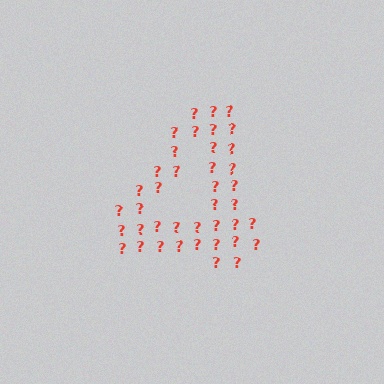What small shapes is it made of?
It is made of small question marks.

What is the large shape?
The large shape is the digit 4.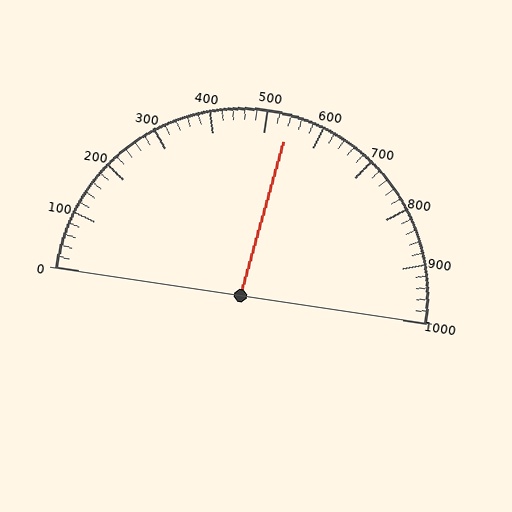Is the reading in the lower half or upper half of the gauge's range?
The reading is in the upper half of the range (0 to 1000).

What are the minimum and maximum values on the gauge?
The gauge ranges from 0 to 1000.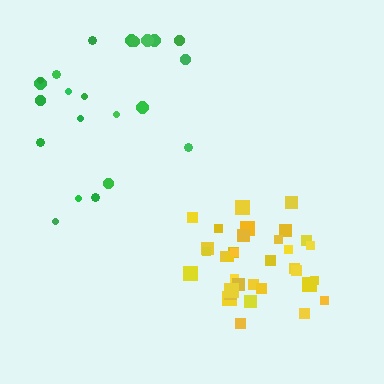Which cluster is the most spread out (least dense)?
Green.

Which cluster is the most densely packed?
Yellow.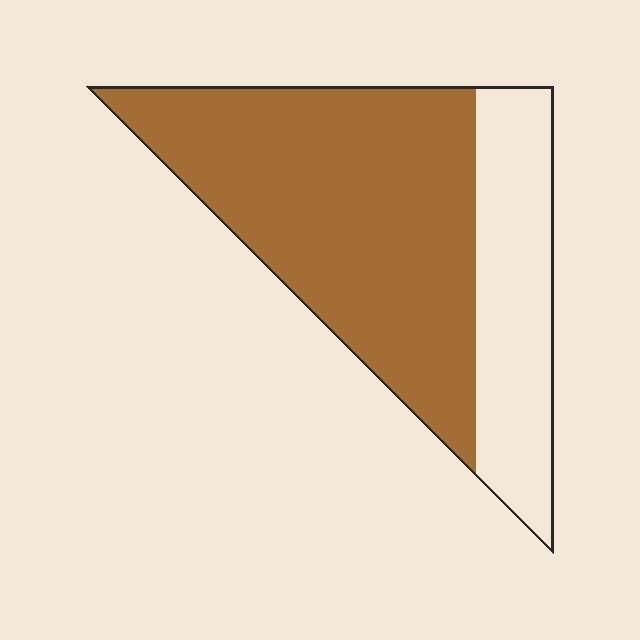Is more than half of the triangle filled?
Yes.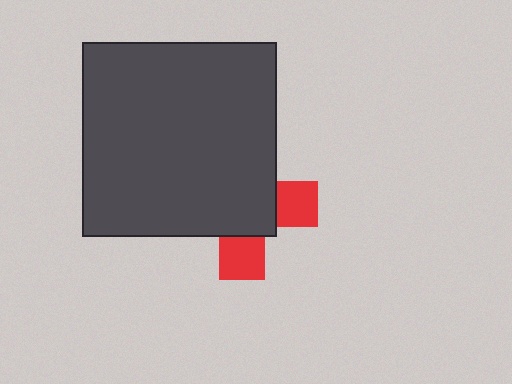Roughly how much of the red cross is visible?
A small part of it is visible (roughly 32%).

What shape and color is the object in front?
The object in front is a dark gray square.